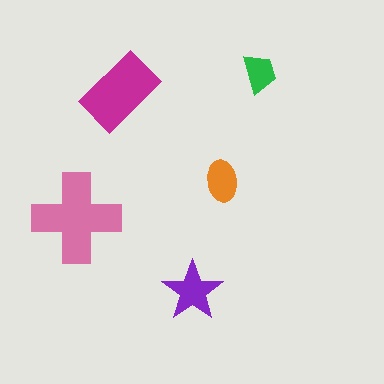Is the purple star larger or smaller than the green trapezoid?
Larger.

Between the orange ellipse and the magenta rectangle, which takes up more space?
The magenta rectangle.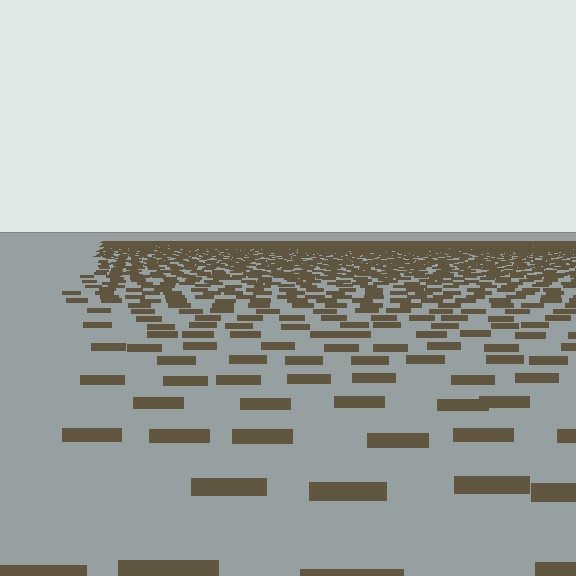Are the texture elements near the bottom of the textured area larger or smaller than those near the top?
Larger. Near the bottom, elements are closer to the viewer and appear at a bigger on-screen size.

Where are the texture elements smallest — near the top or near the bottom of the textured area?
Near the top.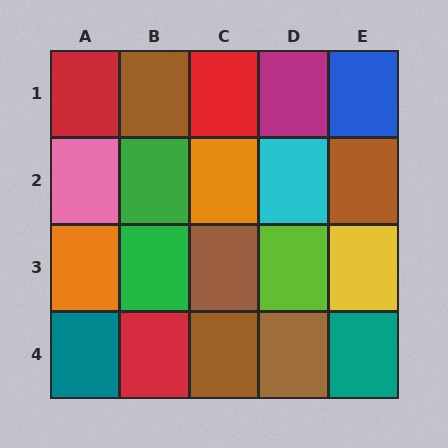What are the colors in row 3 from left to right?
Orange, green, brown, lime, yellow.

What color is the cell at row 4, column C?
Brown.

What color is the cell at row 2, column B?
Green.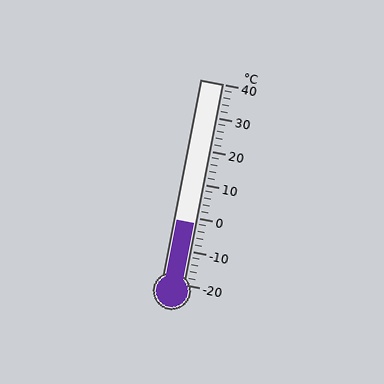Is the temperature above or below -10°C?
The temperature is above -10°C.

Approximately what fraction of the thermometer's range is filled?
The thermometer is filled to approximately 30% of its range.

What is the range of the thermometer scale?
The thermometer scale ranges from -20°C to 40°C.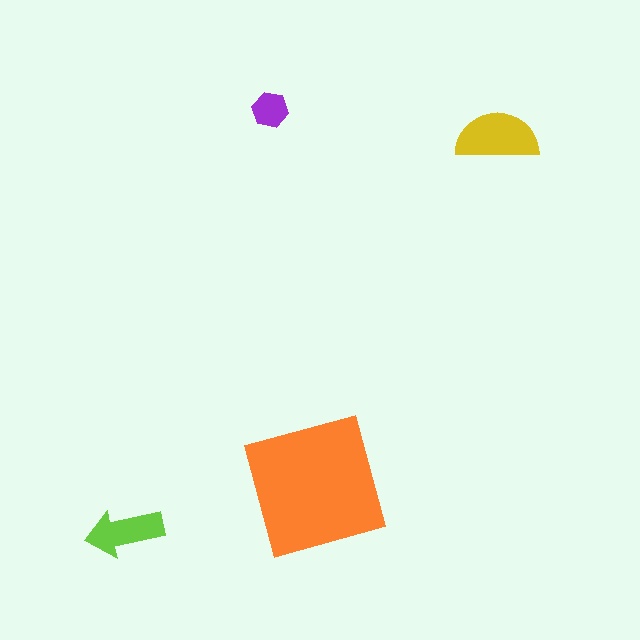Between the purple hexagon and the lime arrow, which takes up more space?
The lime arrow.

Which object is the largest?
The orange square.